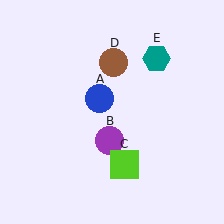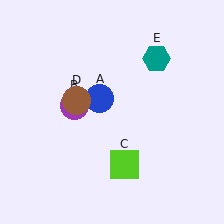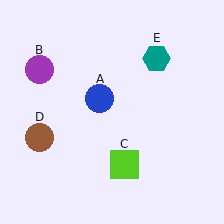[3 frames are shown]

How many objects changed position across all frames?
2 objects changed position: purple circle (object B), brown circle (object D).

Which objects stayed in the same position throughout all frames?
Blue circle (object A) and lime square (object C) and teal hexagon (object E) remained stationary.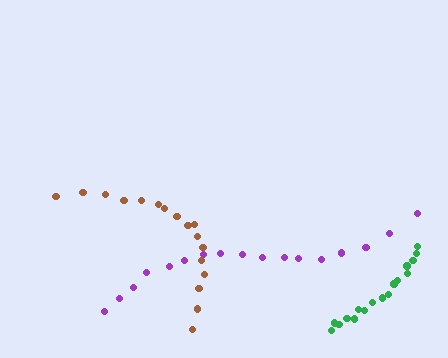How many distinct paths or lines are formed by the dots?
There are 3 distinct paths.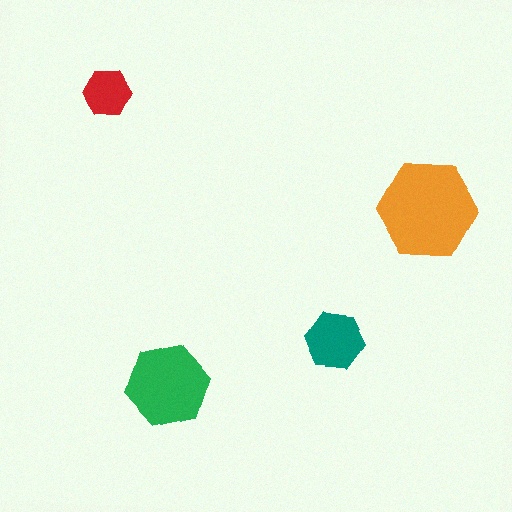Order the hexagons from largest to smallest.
the orange one, the green one, the teal one, the red one.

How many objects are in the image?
There are 4 objects in the image.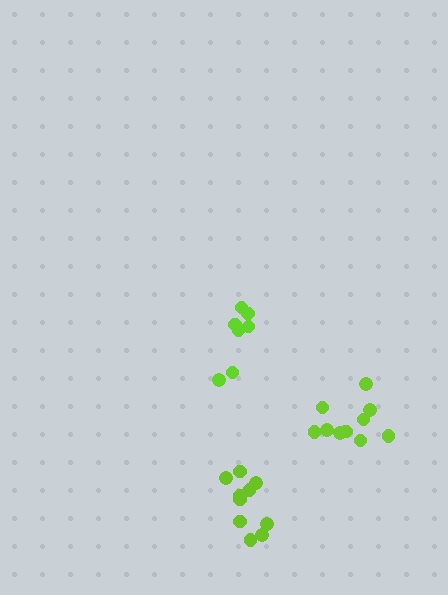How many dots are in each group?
Group 1: 7 dots, Group 2: 10 dots, Group 3: 10 dots (27 total).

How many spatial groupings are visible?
There are 3 spatial groupings.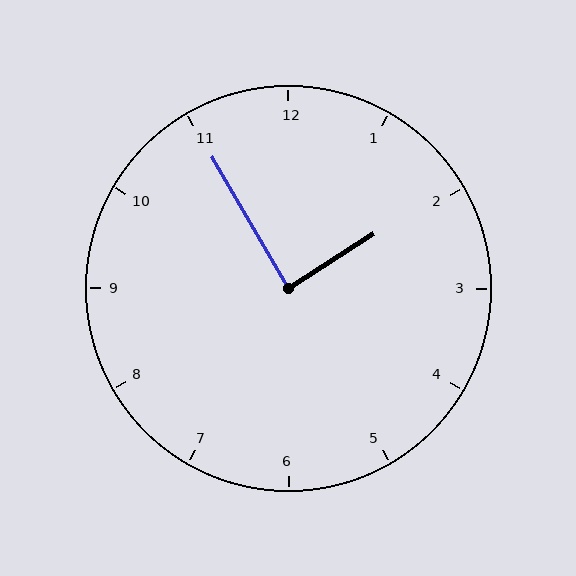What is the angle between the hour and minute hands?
Approximately 88 degrees.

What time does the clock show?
1:55.